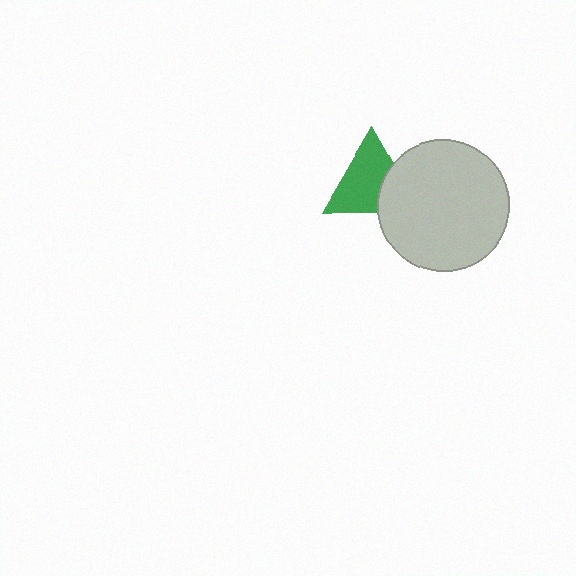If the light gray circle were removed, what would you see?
You would see the complete green triangle.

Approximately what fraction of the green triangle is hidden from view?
Roughly 30% of the green triangle is hidden behind the light gray circle.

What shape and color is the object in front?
The object in front is a light gray circle.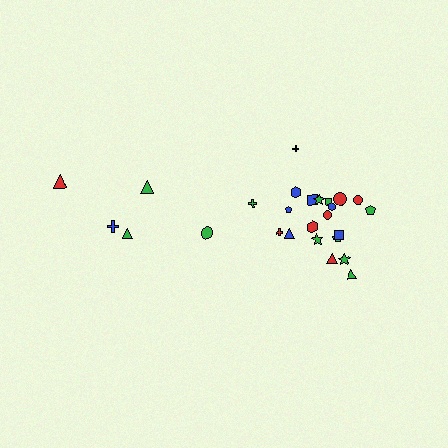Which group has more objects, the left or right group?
The right group.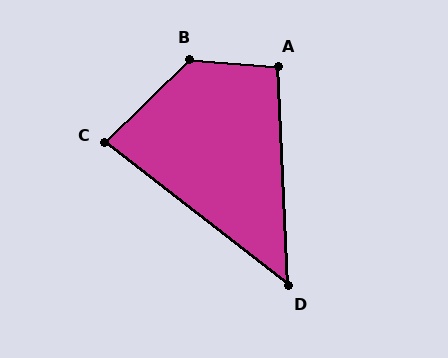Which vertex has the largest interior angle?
B, at approximately 131 degrees.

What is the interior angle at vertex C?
Approximately 82 degrees (acute).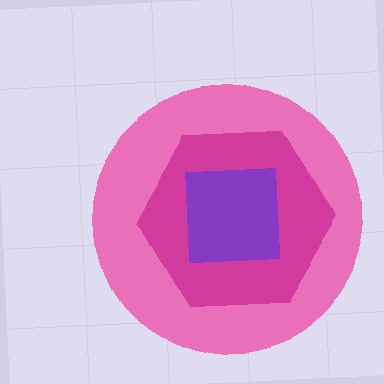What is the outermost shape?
The pink circle.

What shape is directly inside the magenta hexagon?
The purple square.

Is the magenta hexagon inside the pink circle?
Yes.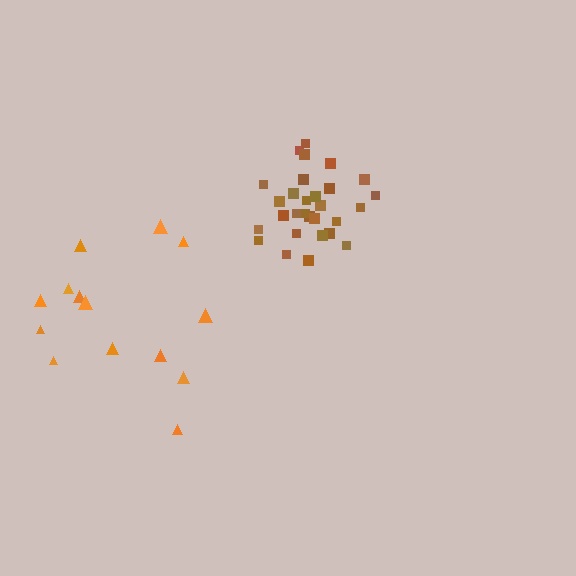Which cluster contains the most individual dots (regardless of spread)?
Brown (29).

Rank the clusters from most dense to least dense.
brown, orange.